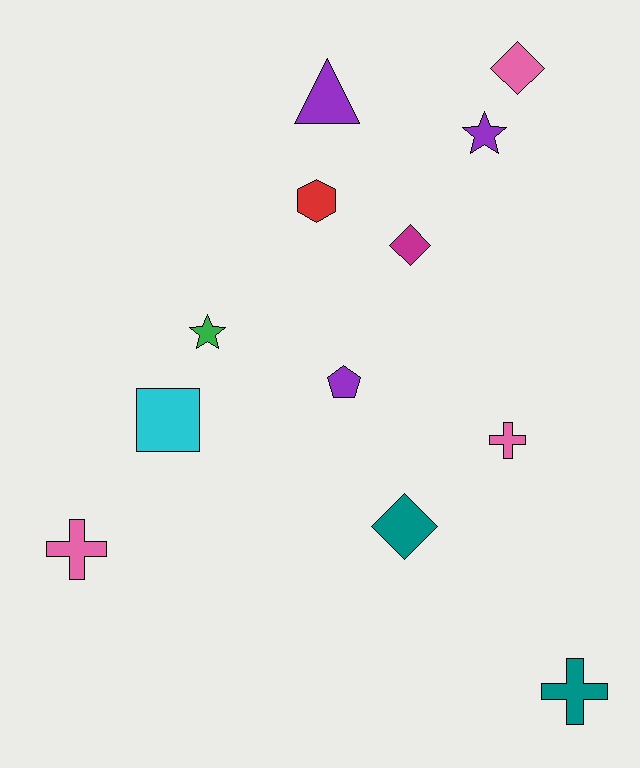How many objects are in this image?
There are 12 objects.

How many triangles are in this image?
There is 1 triangle.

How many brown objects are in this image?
There are no brown objects.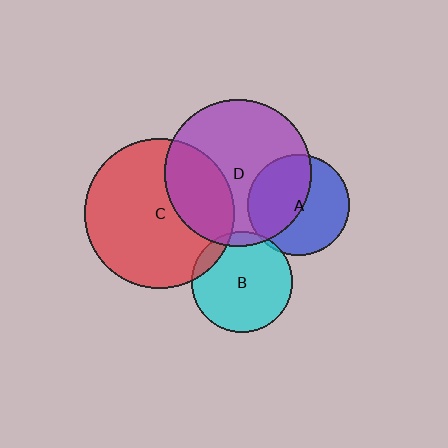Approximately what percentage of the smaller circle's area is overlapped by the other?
Approximately 10%.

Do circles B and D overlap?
Yes.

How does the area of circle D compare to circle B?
Approximately 2.1 times.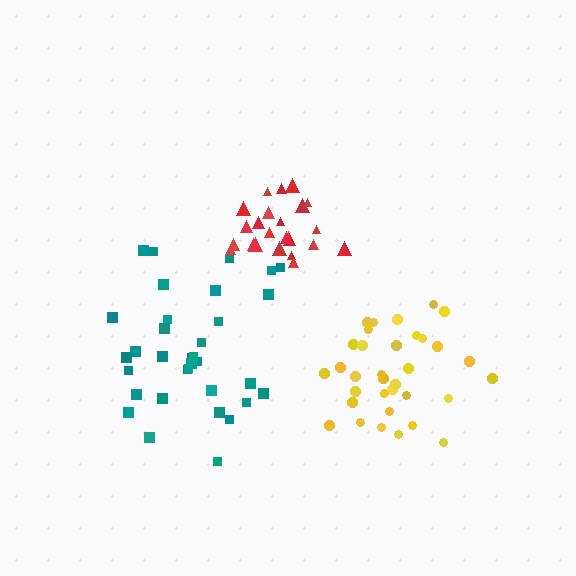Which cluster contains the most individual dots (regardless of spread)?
Teal (34).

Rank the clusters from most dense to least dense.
red, yellow, teal.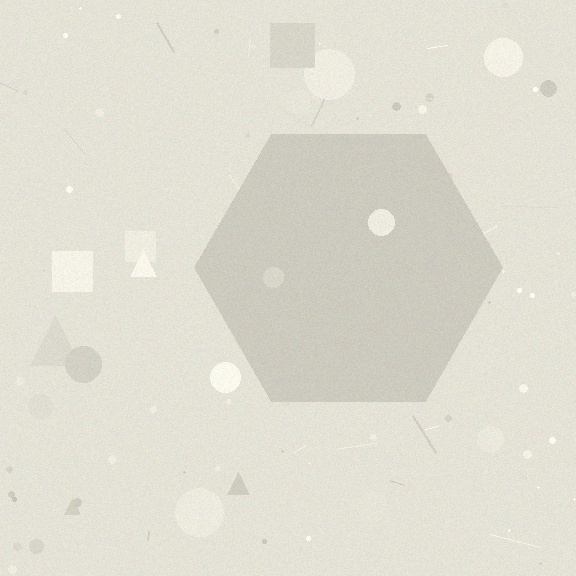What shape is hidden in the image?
A hexagon is hidden in the image.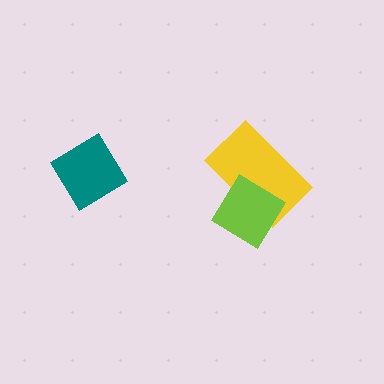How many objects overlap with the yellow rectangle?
1 object overlaps with the yellow rectangle.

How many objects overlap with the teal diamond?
0 objects overlap with the teal diamond.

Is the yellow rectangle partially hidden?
Yes, it is partially covered by another shape.